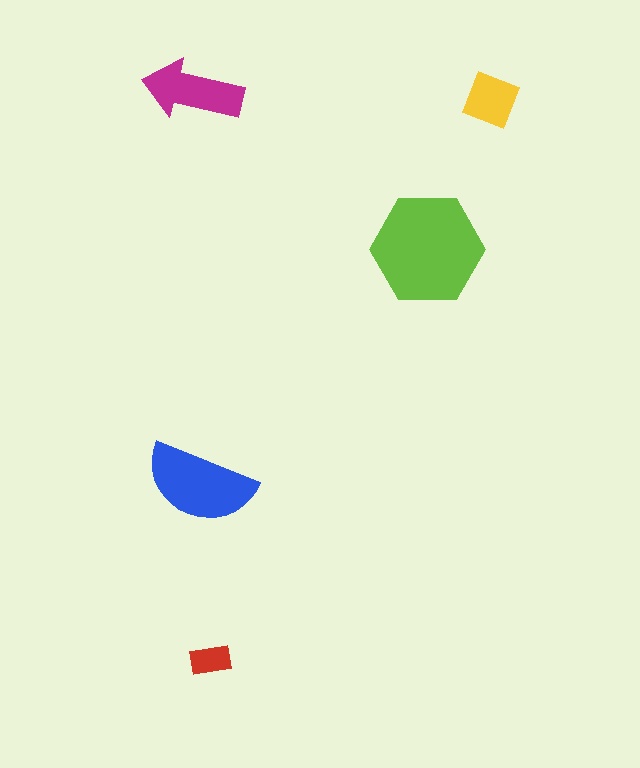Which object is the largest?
The lime hexagon.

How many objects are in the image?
There are 5 objects in the image.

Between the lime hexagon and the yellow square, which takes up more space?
The lime hexagon.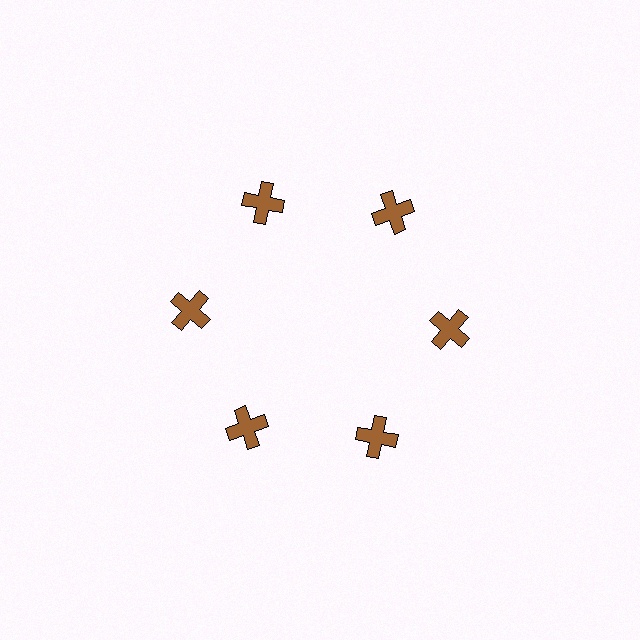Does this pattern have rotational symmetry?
Yes, this pattern has 6-fold rotational symmetry. It looks the same after rotating 60 degrees around the center.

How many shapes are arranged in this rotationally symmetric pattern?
There are 6 shapes, arranged in 6 groups of 1.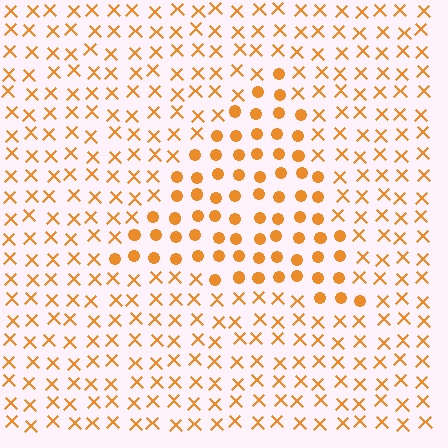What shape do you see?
I see a triangle.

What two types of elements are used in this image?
The image uses circles inside the triangle region and X marks outside it.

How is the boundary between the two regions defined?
The boundary is defined by a change in element shape: circles inside vs. X marks outside. All elements share the same color and spacing.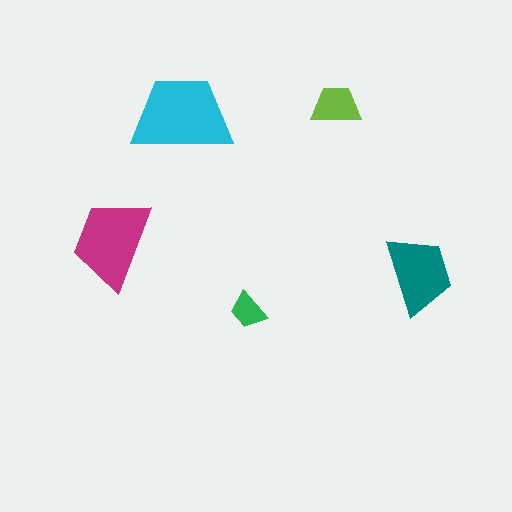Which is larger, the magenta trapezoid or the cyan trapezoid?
The cyan one.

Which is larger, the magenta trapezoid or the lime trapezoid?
The magenta one.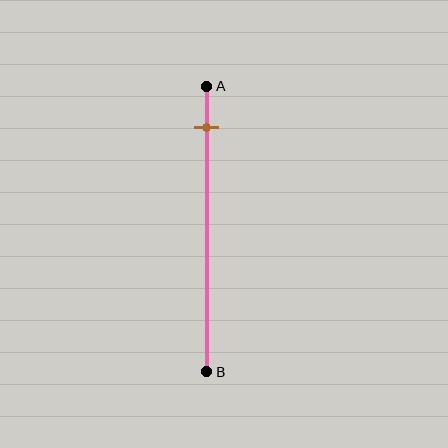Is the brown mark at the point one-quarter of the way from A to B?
No, the mark is at about 15% from A, not at the 25% one-quarter point.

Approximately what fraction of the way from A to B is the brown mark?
The brown mark is approximately 15% of the way from A to B.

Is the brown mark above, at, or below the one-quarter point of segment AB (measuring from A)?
The brown mark is above the one-quarter point of segment AB.